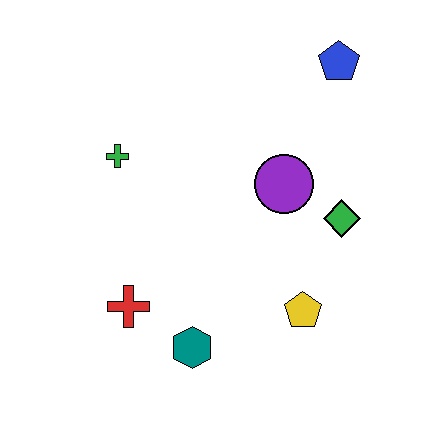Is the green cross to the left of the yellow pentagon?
Yes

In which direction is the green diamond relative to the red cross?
The green diamond is to the right of the red cross.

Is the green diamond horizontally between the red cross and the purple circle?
No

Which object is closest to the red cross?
The teal hexagon is closest to the red cross.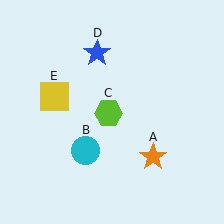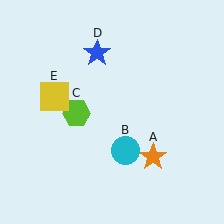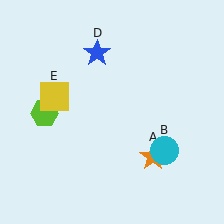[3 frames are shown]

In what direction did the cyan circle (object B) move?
The cyan circle (object B) moved right.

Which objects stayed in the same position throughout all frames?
Orange star (object A) and blue star (object D) and yellow square (object E) remained stationary.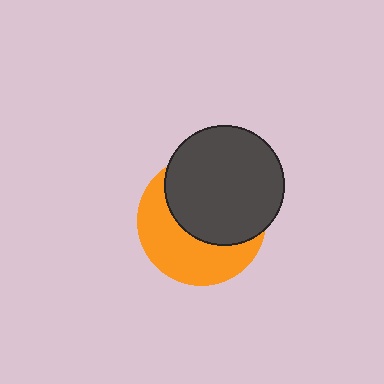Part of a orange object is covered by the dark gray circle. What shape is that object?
It is a circle.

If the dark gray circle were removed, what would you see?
You would see the complete orange circle.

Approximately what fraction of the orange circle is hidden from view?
Roughly 54% of the orange circle is hidden behind the dark gray circle.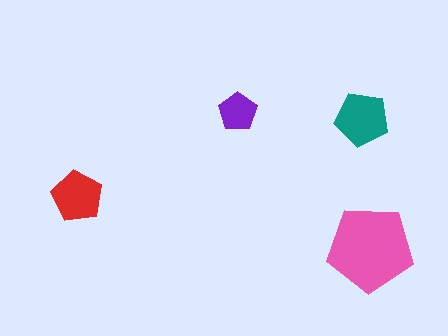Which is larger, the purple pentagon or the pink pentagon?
The pink one.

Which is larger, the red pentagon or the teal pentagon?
The teal one.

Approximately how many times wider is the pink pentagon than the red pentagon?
About 1.5 times wider.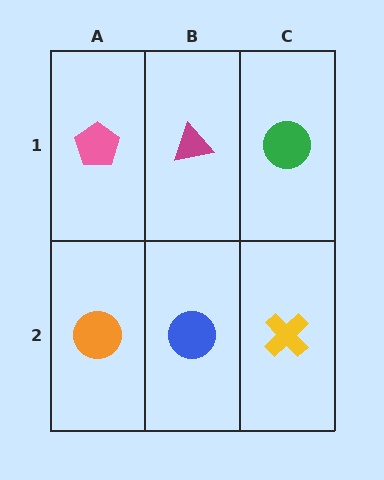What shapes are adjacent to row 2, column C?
A green circle (row 1, column C), a blue circle (row 2, column B).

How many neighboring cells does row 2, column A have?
2.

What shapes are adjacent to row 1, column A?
An orange circle (row 2, column A), a magenta triangle (row 1, column B).